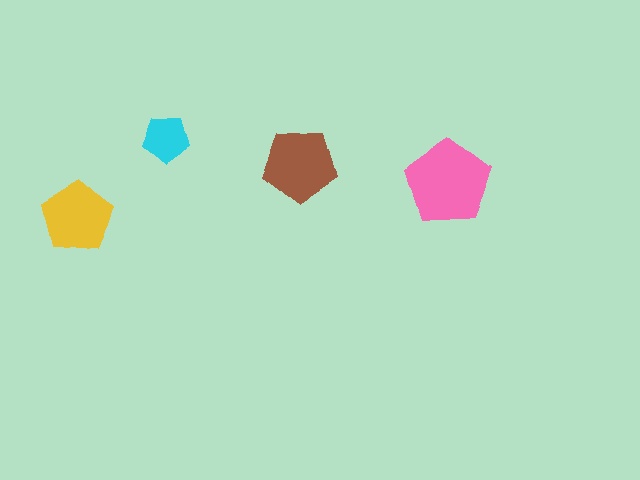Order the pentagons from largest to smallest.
the pink one, the brown one, the yellow one, the cyan one.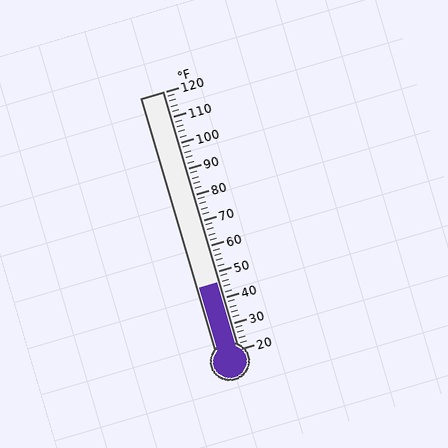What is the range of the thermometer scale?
The thermometer scale ranges from 20°F to 120°F.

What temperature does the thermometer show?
The thermometer shows approximately 46°F.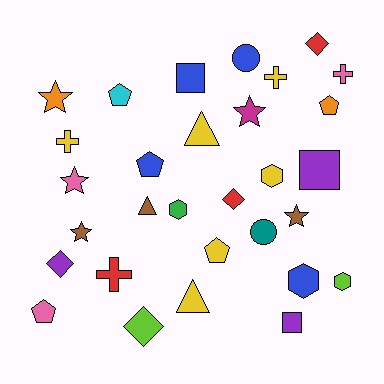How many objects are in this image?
There are 30 objects.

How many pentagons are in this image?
There are 5 pentagons.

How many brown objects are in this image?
There are 3 brown objects.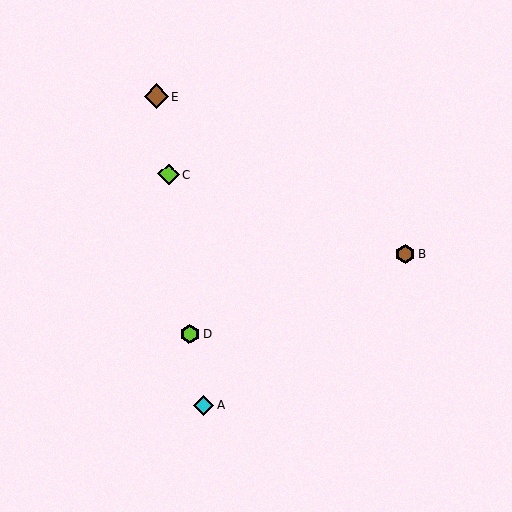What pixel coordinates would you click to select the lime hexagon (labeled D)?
Click at (190, 334) to select the lime hexagon D.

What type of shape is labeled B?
Shape B is a brown hexagon.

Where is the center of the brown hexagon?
The center of the brown hexagon is at (405, 254).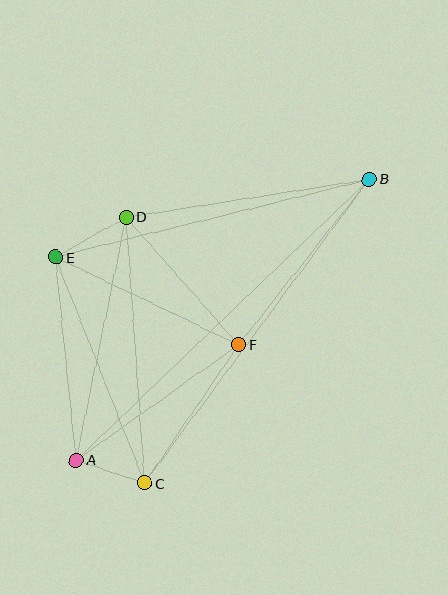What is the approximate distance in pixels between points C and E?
The distance between C and E is approximately 243 pixels.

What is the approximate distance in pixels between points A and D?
The distance between A and D is approximately 248 pixels.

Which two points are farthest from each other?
Points A and B are farthest from each other.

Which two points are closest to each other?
Points A and C are closest to each other.